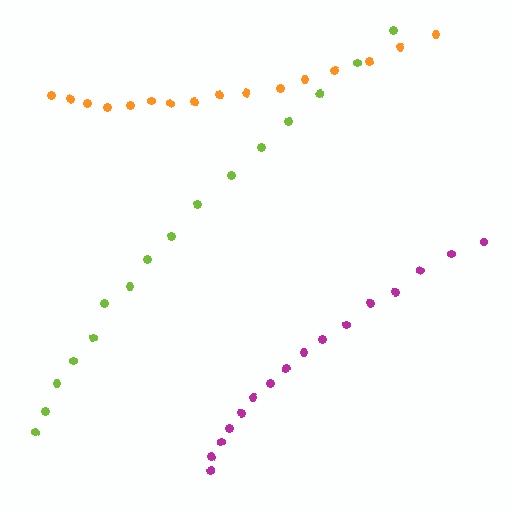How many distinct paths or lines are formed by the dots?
There are 3 distinct paths.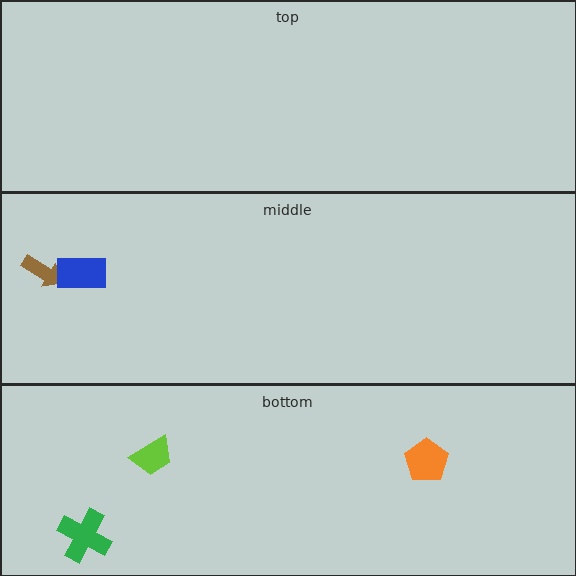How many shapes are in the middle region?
2.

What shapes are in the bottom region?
The green cross, the orange pentagon, the lime trapezoid.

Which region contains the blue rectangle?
The middle region.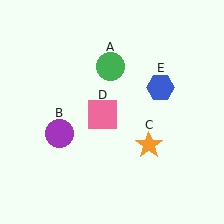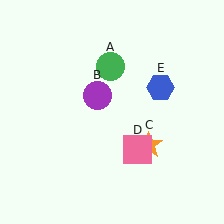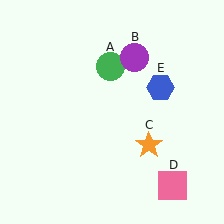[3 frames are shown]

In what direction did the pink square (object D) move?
The pink square (object D) moved down and to the right.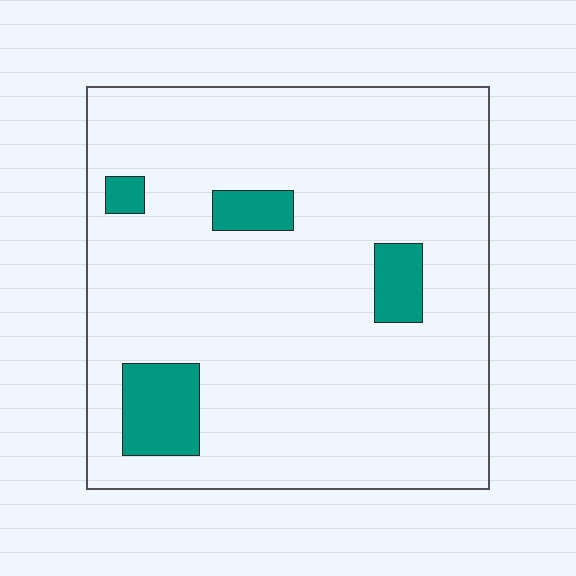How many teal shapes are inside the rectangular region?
4.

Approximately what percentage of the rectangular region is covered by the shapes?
Approximately 10%.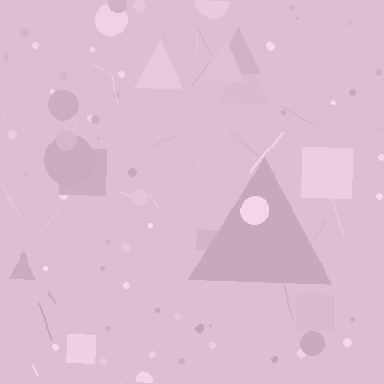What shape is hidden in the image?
A triangle is hidden in the image.